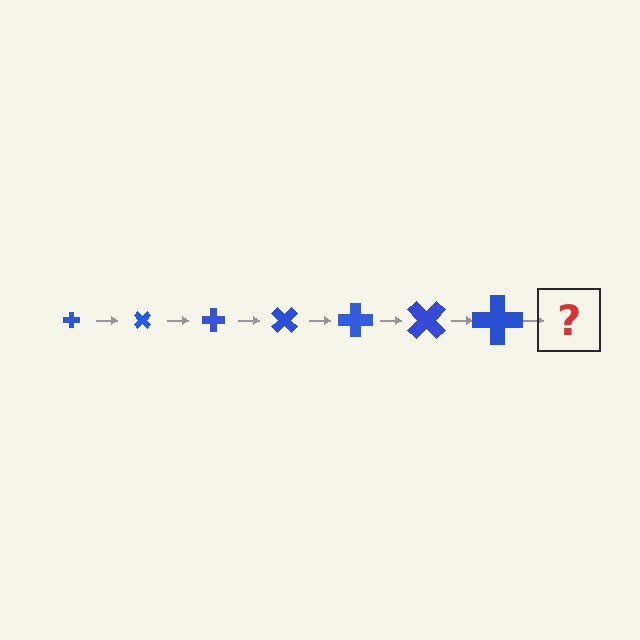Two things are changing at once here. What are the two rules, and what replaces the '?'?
The two rules are that the cross grows larger each step and it rotates 45 degrees each step. The '?' should be a cross, larger than the previous one and rotated 315 degrees from the start.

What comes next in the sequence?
The next element should be a cross, larger than the previous one and rotated 315 degrees from the start.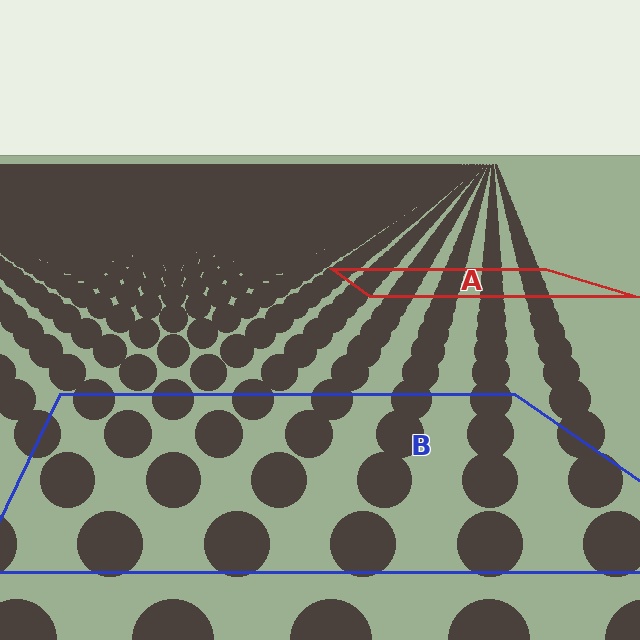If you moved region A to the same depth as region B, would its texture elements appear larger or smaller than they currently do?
They would appear larger. At a closer depth, the same texture elements are projected at a bigger on-screen size.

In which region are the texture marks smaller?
The texture marks are smaller in region A, because it is farther away.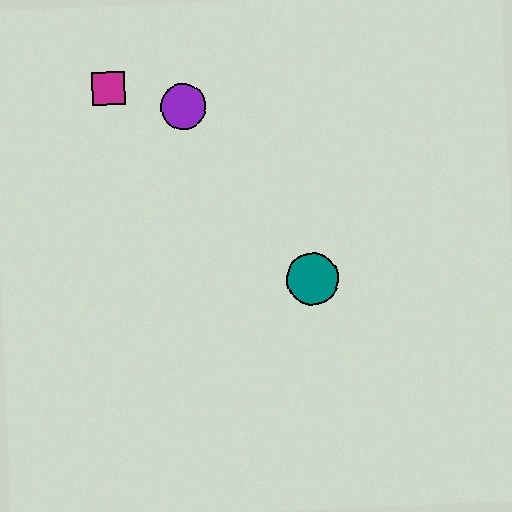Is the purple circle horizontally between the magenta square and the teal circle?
Yes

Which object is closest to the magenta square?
The purple circle is closest to the magenta square.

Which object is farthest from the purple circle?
The teal circle is farthest from the purple circle.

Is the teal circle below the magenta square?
Yes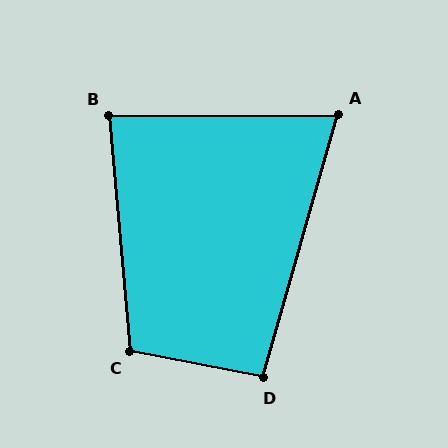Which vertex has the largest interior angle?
C, at approximately 106 degrees.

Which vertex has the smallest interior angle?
A, at approximately 74 degrees.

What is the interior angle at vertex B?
Approximately 85 degrees (approximately right).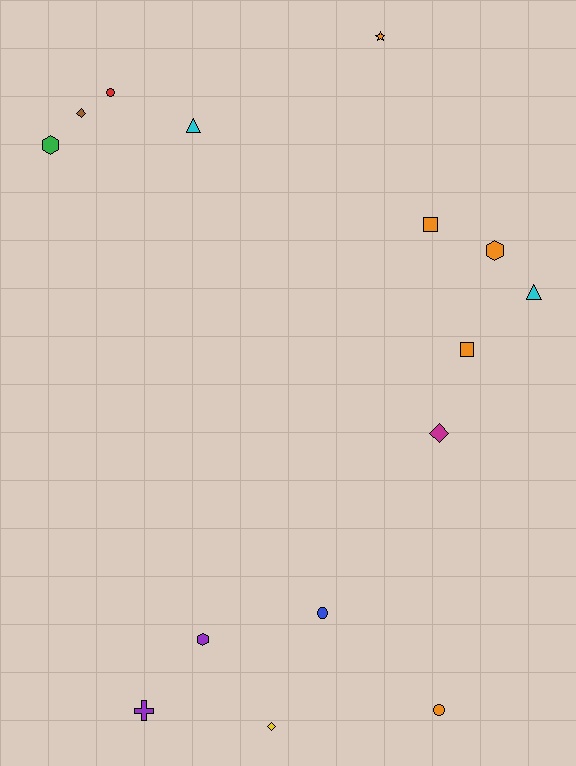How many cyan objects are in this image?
There are 2 cyan objects.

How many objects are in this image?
There are 15 objects.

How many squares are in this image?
There are 2 squares.